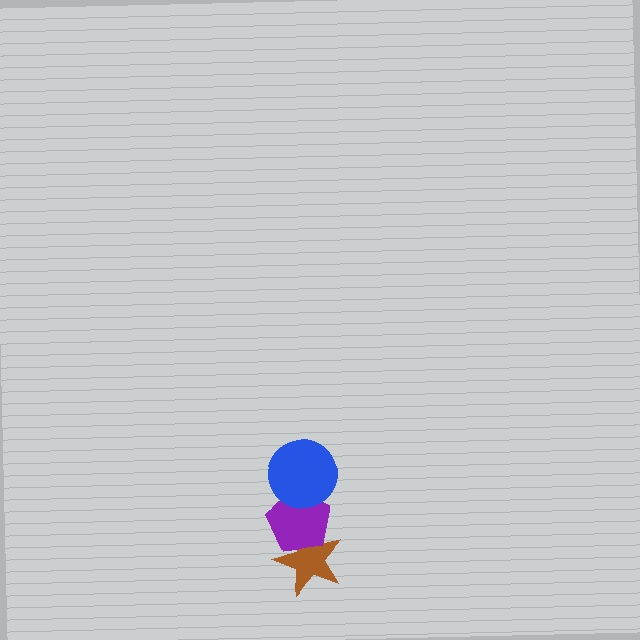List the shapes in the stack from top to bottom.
From top to bottom: the blue circle, the purple pentagon, the brown star.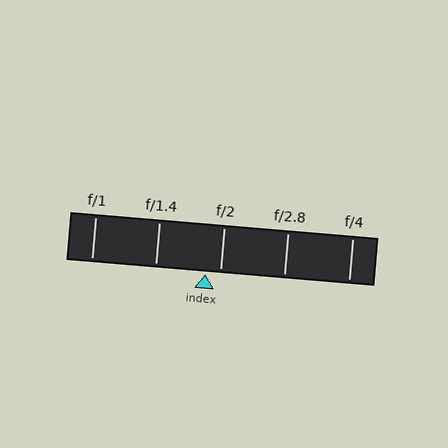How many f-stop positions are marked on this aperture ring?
There are 5 f-stop positions marked.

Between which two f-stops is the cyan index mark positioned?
The index mark is between f/1.4 and f/2.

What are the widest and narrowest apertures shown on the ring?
The widest aperture shown is f/1 and the narrowest is f/4.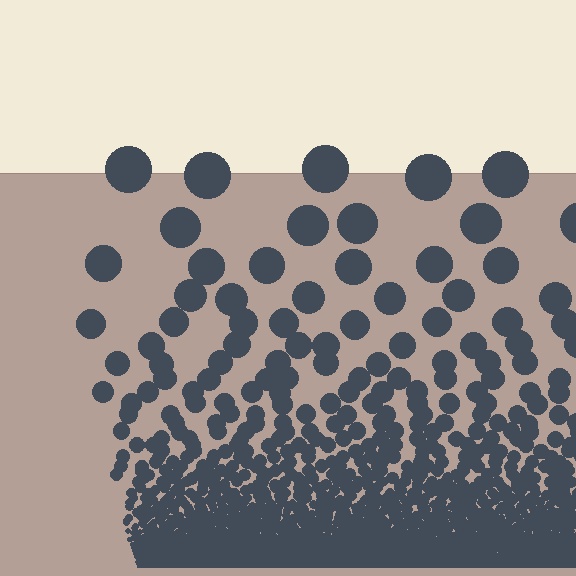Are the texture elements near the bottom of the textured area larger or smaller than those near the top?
Smaller. The gradient is inverted — elements near the bottom are smaller and denser.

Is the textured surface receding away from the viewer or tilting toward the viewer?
The surface appears to tilt toward the viewer. Texture elements get larger and sparser toward the top.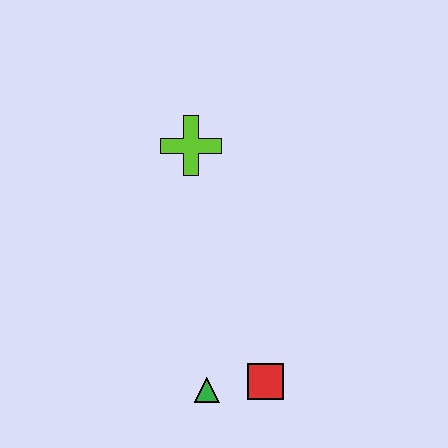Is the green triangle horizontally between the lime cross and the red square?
Yes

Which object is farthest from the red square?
The lime cross is farthest from the red square.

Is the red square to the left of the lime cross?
No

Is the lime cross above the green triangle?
Yes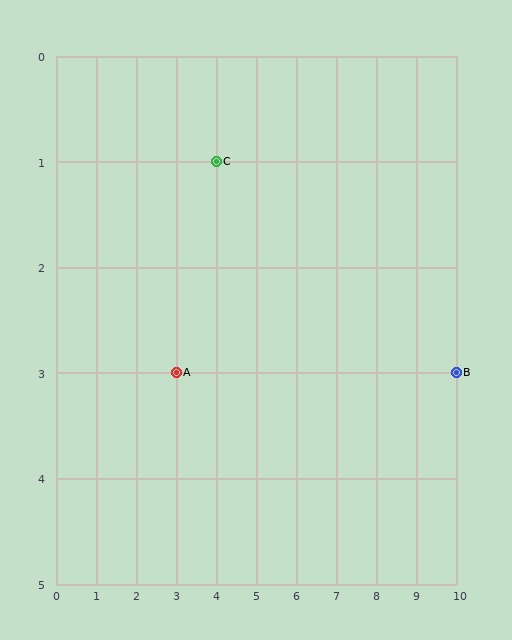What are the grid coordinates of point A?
Point A is at grid coordinates (3, 3).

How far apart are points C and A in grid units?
Points C and A are 1 column and 2 rows apart (about 2.2 grid units diagonally).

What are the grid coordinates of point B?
Point B is at grid coordinates (10, 3).